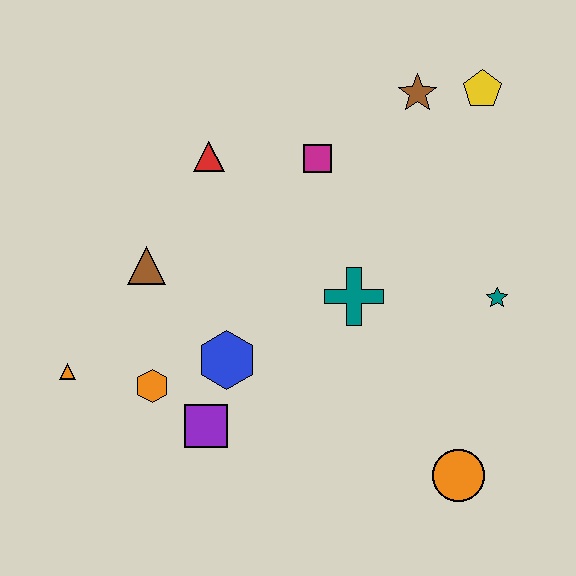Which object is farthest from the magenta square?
The orange circle is farthest from the magenta square.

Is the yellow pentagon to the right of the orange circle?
Yes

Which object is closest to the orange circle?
The teal star is closest to the orange circle.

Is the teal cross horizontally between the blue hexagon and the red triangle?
No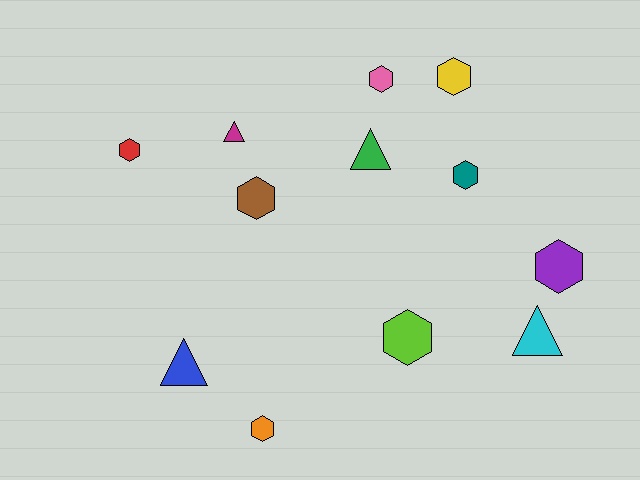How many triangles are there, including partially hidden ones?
There are 4 triangles.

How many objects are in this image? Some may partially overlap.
There are 12 objects.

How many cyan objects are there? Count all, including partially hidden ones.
There is 1 cyan object.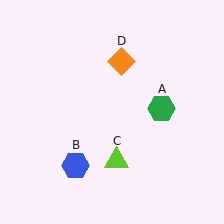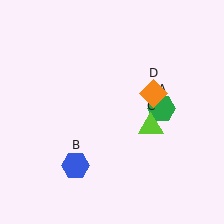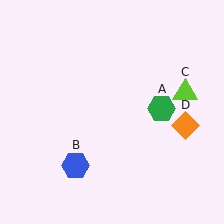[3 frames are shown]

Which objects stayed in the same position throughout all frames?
Green hexagon (object A) and blue hexagon (object B) remained stationary.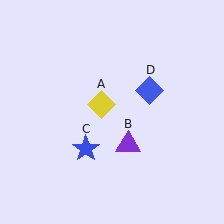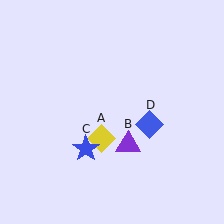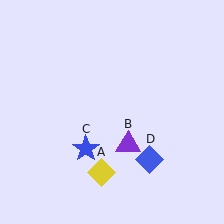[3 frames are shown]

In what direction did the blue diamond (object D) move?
The blue diamond (object D) moved down.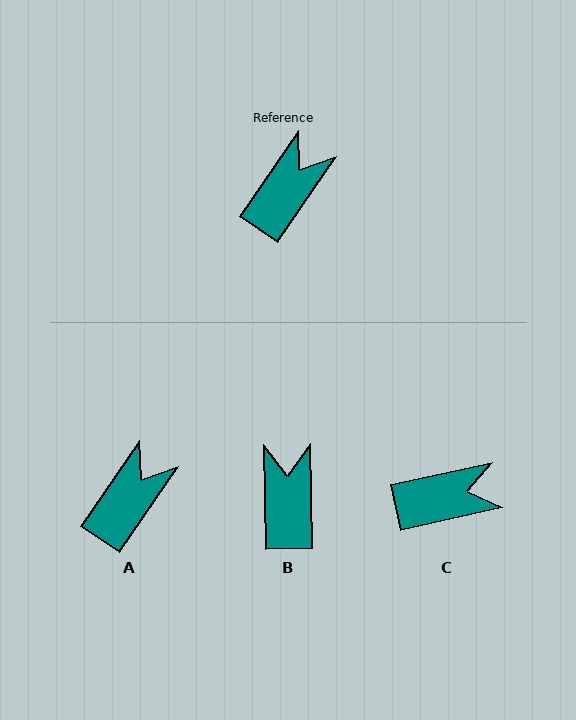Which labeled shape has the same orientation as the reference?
A.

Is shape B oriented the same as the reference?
No, it is off by about 36 degrees.